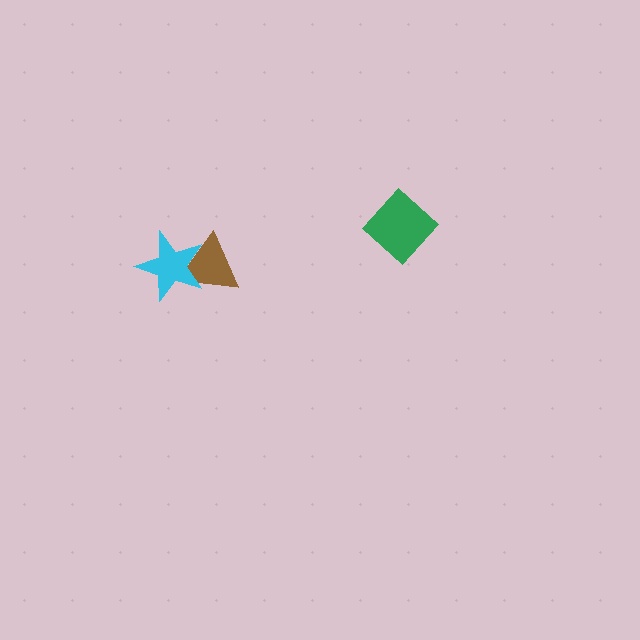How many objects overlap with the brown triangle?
1 object overlaps with the brown triangle.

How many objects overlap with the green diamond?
0 objects overlap with the green diamond.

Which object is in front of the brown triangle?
The cyan star is in front of the brown triangle.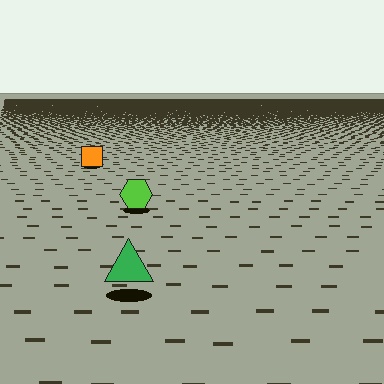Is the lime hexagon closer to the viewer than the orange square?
Yes. The lime hexagon is closer — you can tell from the texture gradient: the ground texture is coarser near it.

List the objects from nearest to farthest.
From nearest to farthest: the green triangle, the lime hexagon, the orange square.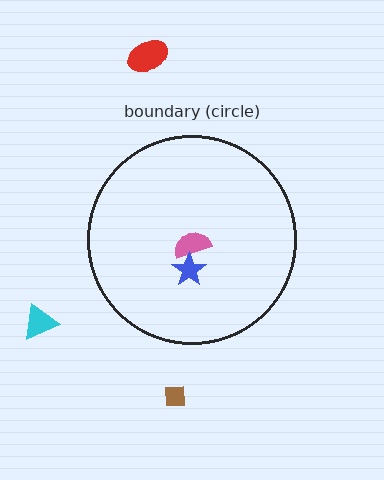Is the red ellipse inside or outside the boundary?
Outside.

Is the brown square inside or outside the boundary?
Outside.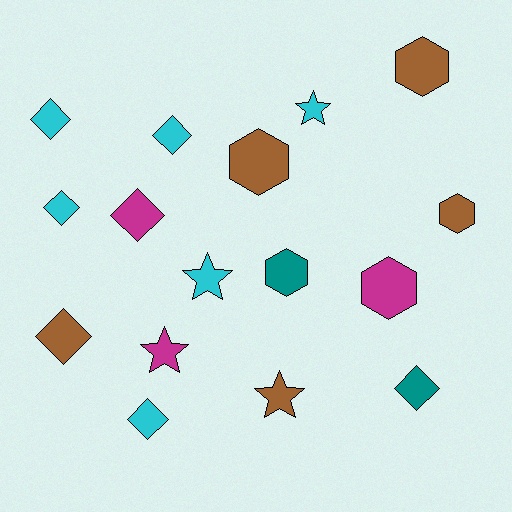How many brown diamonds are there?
There is 1 brown diamond.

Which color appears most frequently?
Cyan, with 6 objects.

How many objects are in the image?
There are 16 objects.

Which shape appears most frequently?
Diamond, with 7 objects.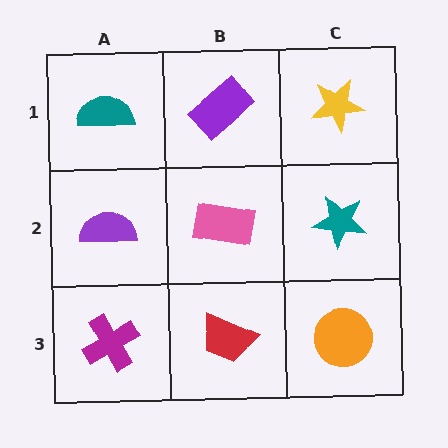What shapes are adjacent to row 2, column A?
A teal semicircle (row 1, column A), a magenta cross (row 3, column A), a pink rectangle (row 2, column B).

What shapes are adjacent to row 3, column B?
A pink rectangle (row 2, column B), a magenta cross (row 3, column A), an orange circle (row 3, column C).